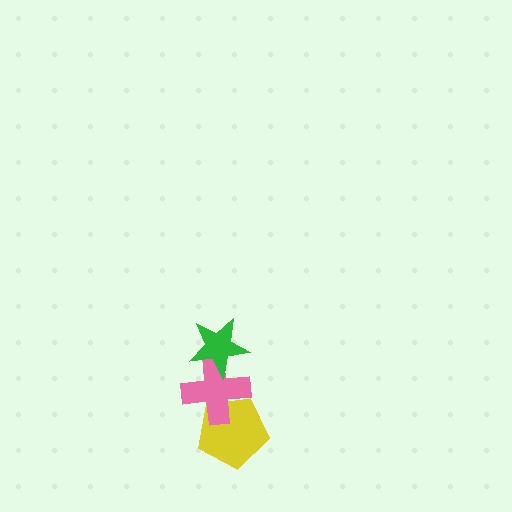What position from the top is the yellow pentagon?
The yellow pentagon is 3rd from the top.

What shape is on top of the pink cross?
The green star is on top of the pink cross.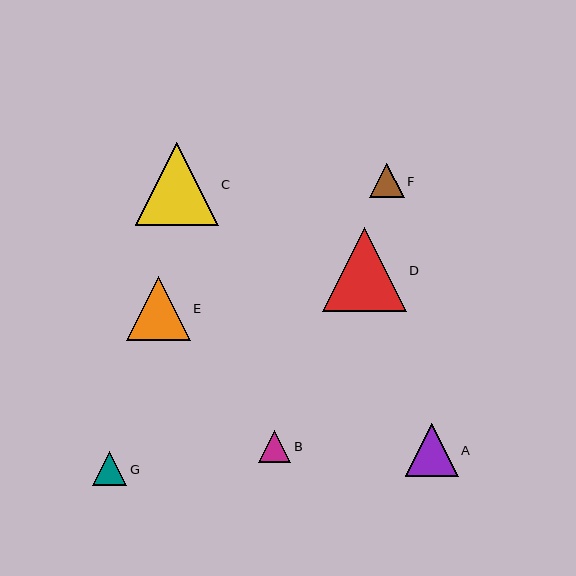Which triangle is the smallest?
Triangle B is the smallest with a size of approximately 32 pixels.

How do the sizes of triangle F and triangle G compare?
Triangle F and triangle G are approximately the same size.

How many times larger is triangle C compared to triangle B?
Triangle C is approximately 2.6 times the size of triangle B.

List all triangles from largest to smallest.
From largest to smallest: D, C, E, A, F, G, B.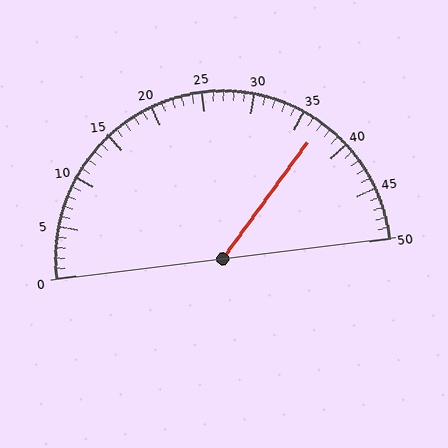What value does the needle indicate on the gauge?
The needle indicates approximately 37.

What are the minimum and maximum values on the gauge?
The gauge ranges from 0 to 50.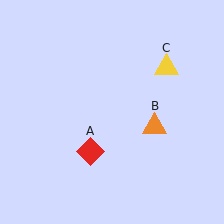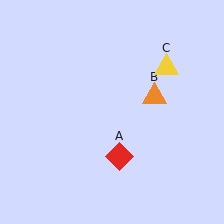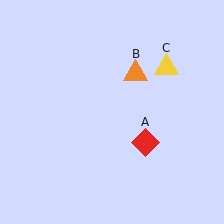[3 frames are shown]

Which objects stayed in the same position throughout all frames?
Yellow triangle (object C) remained stationary.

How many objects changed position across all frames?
2 objects changed position: red diamond (object A), orange triangle (object B).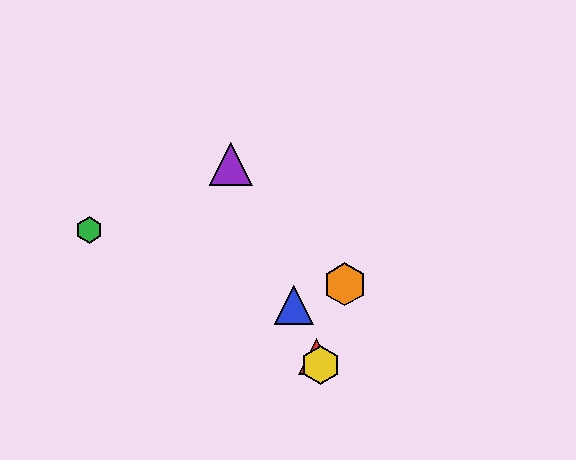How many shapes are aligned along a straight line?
4 shapes (the red triangle, the blue triangle, the yellow hexagon, the purple triangle) are aligned along a straight line.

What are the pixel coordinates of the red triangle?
The red triangle is at (317, 356).